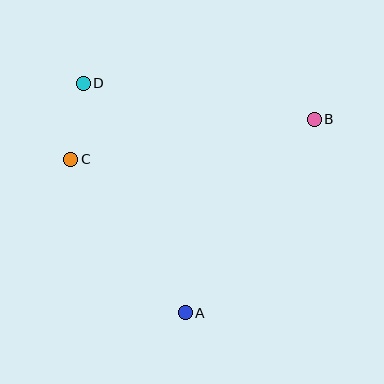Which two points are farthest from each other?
Points A and D are farthest from each other.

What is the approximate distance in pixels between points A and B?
The distance between A and B is approximately 232 pixels.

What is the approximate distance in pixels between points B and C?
The distance between B and C is approximately 247 pixels.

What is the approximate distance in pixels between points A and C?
The distance between A and C is approximately 191 pixels.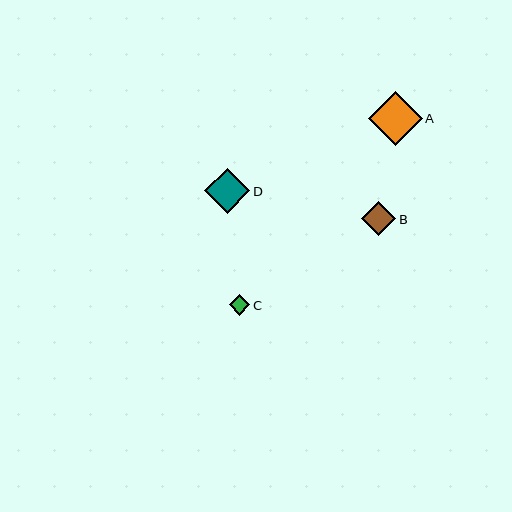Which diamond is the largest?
Diamond A is the largest with a size of approximately 54 pixels.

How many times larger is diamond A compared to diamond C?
Diamond A is approximately 2.6 times the size of diamond C.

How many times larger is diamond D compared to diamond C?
Diamond D is approximately 2.2 times the size of diamond C.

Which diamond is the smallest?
Diamond C is the smallest with a size of approximately 21 pixels.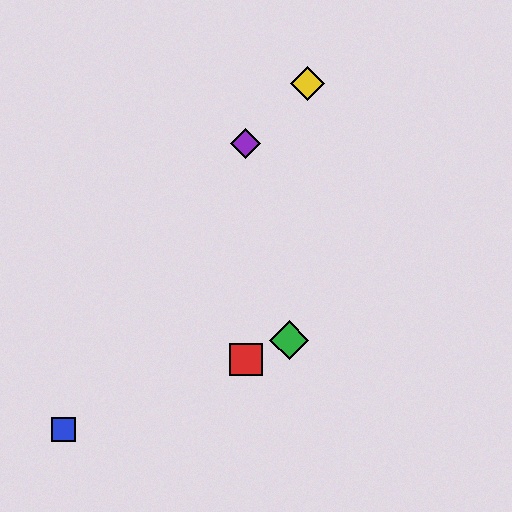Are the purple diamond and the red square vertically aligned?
Yes, both are at x≈246.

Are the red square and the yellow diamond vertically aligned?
No, the red square is at x≈246 and the yellow diamond is at x≈308.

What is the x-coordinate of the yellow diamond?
The yellow diamond is at x≈308.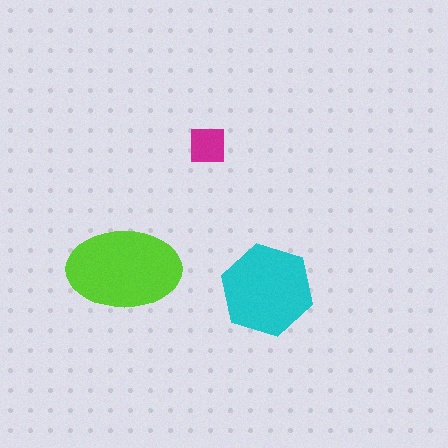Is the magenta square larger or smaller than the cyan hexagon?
Smaller.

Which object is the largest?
The lime ellipse.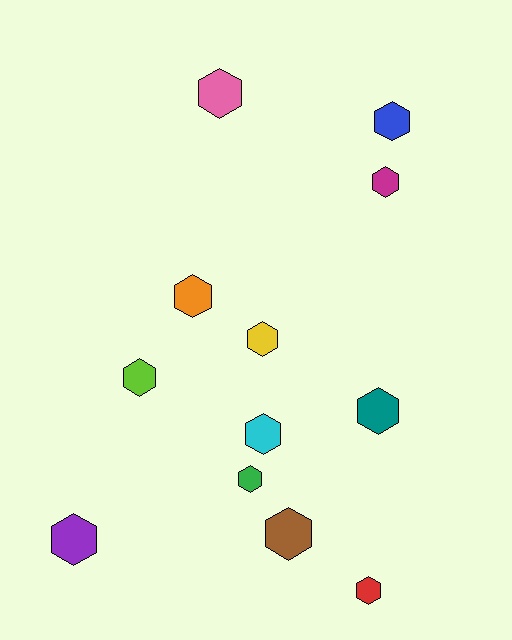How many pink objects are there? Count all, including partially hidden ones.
There is 1 pink object.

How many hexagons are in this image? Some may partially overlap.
There are 12 hexagons.